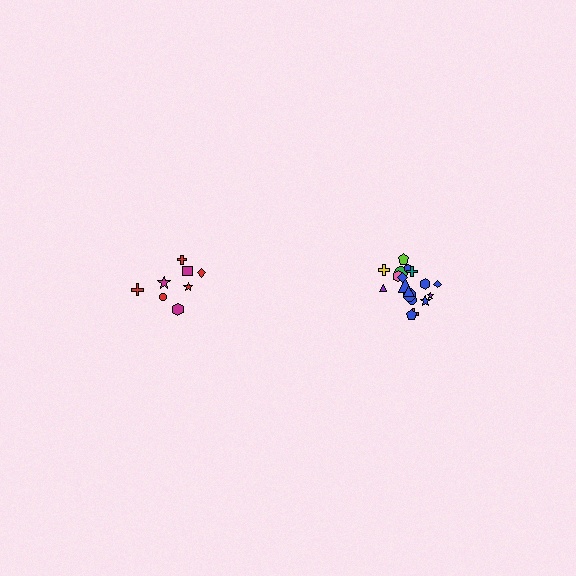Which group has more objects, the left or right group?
The right group.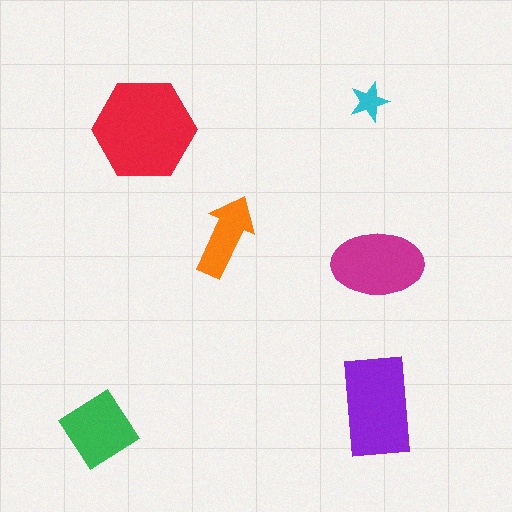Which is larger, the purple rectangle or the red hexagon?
The red hexagon.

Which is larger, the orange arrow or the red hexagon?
The red hexagon.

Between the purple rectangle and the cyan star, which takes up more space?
The purple rectangle.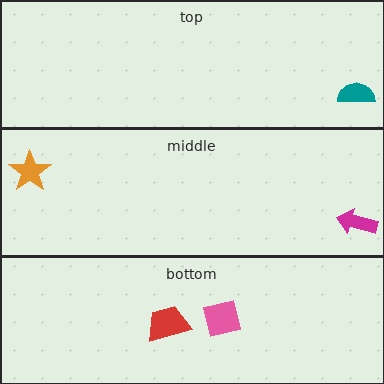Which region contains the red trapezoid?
The bottom region.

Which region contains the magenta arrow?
The middle region.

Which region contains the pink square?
The bottom region.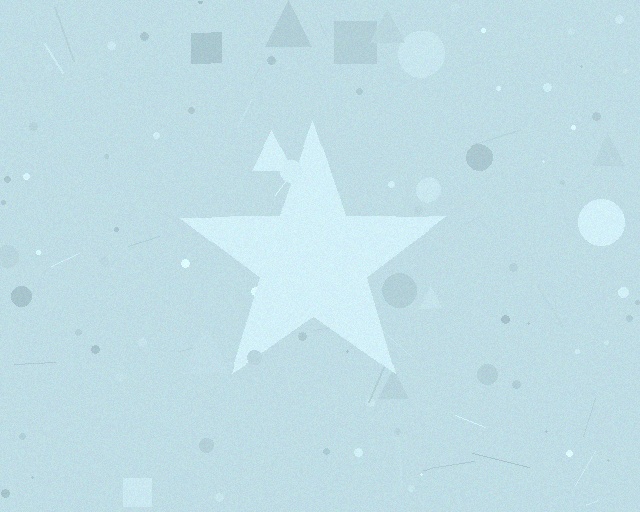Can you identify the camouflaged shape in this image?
The camouflaged shape is a star.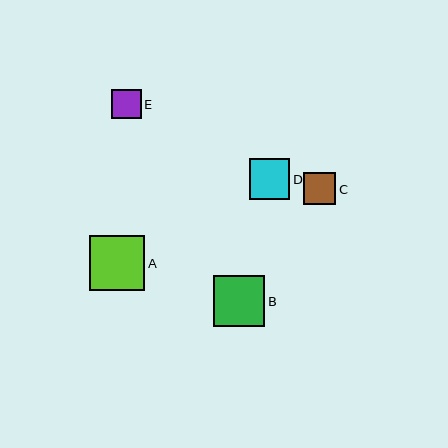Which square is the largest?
Square A is the largest with a size of approximately 55 pixels.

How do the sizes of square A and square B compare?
Square A and square B are approximately the same size.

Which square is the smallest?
Square E is the smallest with a size of approximately 30 pixels.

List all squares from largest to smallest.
From largest to smallest: A, B, D, C, E.